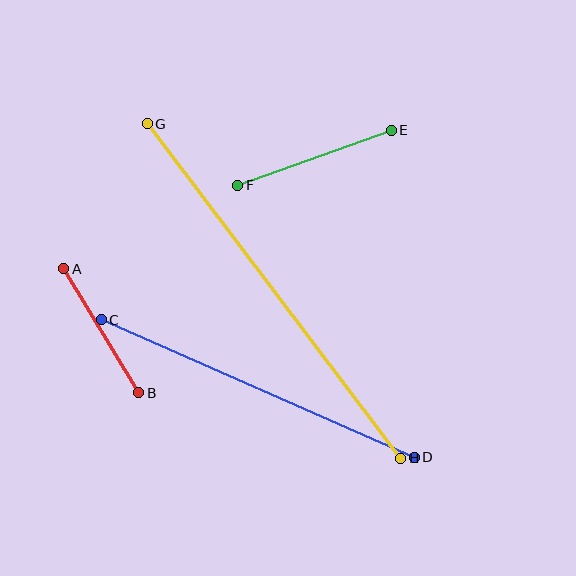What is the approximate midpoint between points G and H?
The midpoint is at approximately (274, 291) pixels.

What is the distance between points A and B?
The distance is approximately 145 pixels.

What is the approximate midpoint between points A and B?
The midpoint is at approximately (101, 331) pixels.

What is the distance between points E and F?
The distance is approximately 163 pixels.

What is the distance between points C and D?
The distance is approximately 342 pixels.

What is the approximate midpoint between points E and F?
The midpoint is at approximately (314, 158) pixels.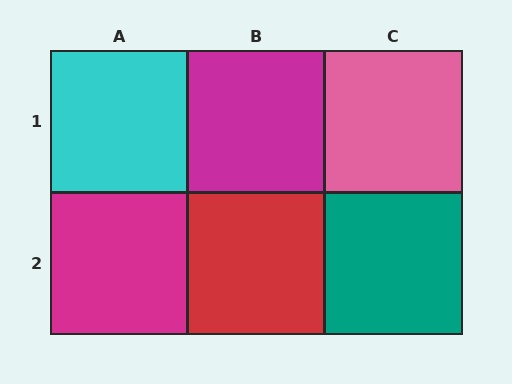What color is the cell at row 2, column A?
Magenta.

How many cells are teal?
1 cell is teal.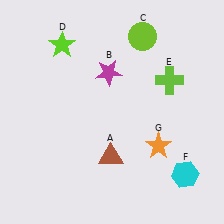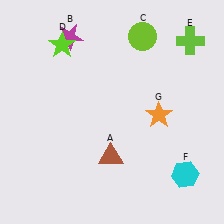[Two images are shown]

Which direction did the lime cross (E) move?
The lime cross (E) moved up.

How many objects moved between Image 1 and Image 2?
3 objects moved between the two images.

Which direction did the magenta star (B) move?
The magenta star (B) moved left.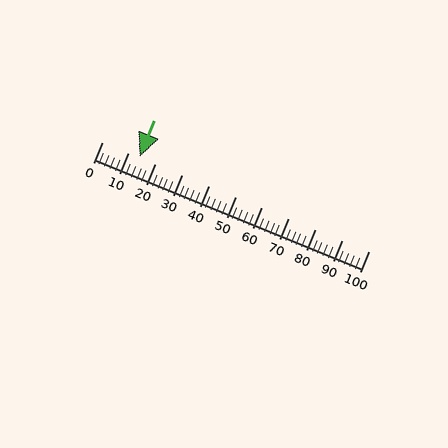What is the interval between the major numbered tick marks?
The major tick marks are spaced 10 units apart.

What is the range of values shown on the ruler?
The ruler shows values from 0 to 100.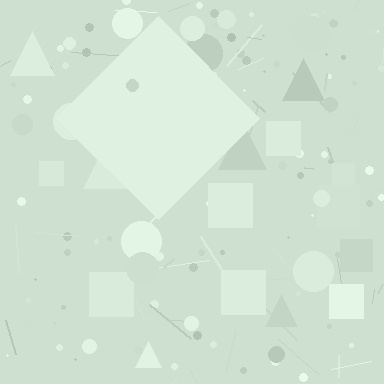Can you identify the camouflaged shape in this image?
The camouflaged shape is a diamond.